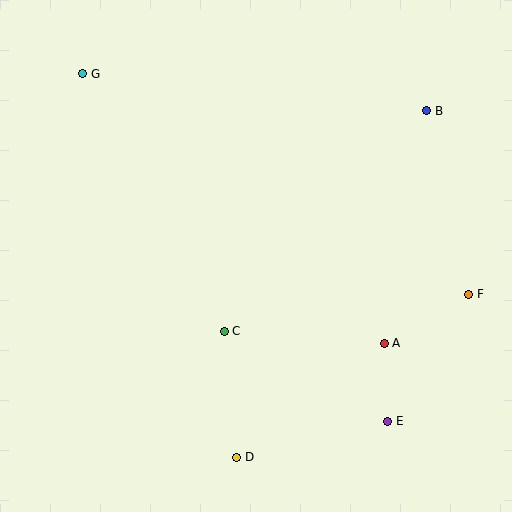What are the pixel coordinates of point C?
Point C is at (224, 332).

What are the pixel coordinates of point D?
Point D is at (237, 457).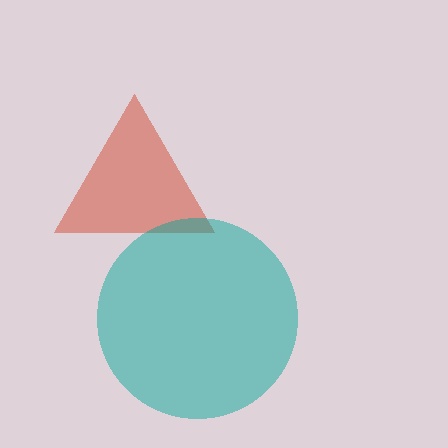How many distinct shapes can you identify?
There are 2 distinct shapes: a red triangle, a teal circle.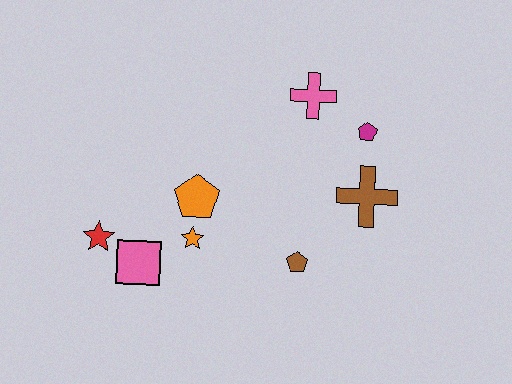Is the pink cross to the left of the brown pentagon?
No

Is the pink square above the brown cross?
No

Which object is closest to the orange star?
The orange pentagon is closest to the orange star.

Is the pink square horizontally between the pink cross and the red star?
Yes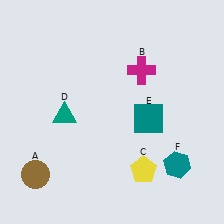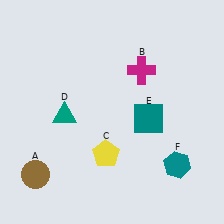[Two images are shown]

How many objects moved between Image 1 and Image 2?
1 object moved between the two images.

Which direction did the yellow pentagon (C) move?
The yellow pentagon (C) moved left.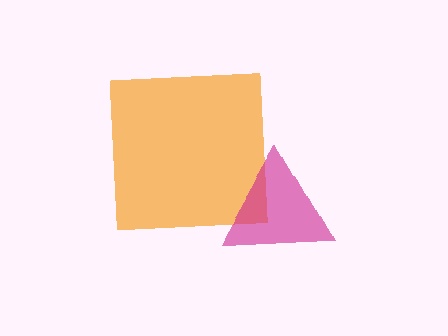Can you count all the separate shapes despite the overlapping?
Yes, there are 2 separate shapes.